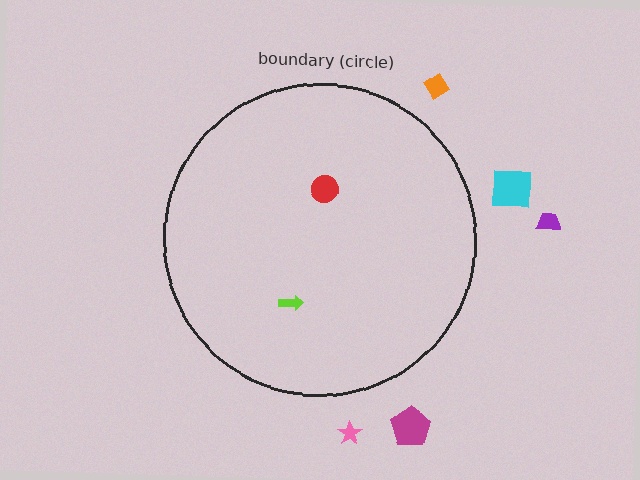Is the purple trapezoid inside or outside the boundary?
Outside.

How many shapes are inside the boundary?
2 inside, 5 outside.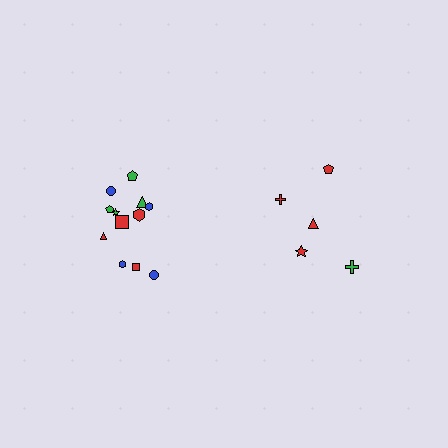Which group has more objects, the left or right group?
The left group.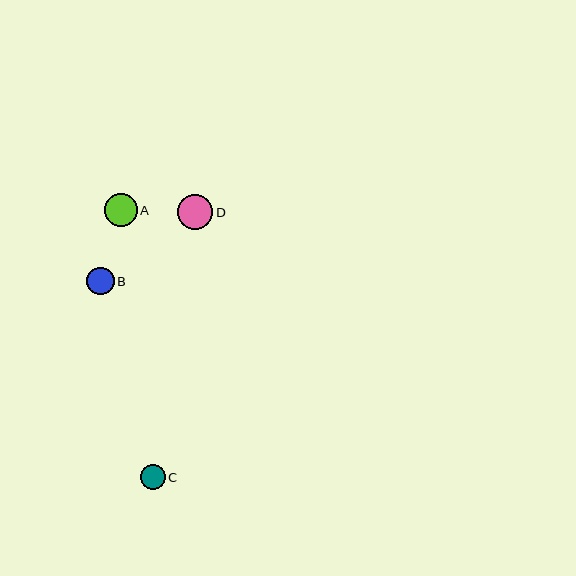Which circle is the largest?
Circle D is the largest with a size of approximately 35 pixels.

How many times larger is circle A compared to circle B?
Circle A is approximately 1.2 times the size of circle B.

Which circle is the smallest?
Circle C is the smallest with a size of approximately 25 pixels.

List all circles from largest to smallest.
From largest to smallest: D, A, B, C.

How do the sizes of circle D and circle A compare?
Circle D and circle A are approximately the same size.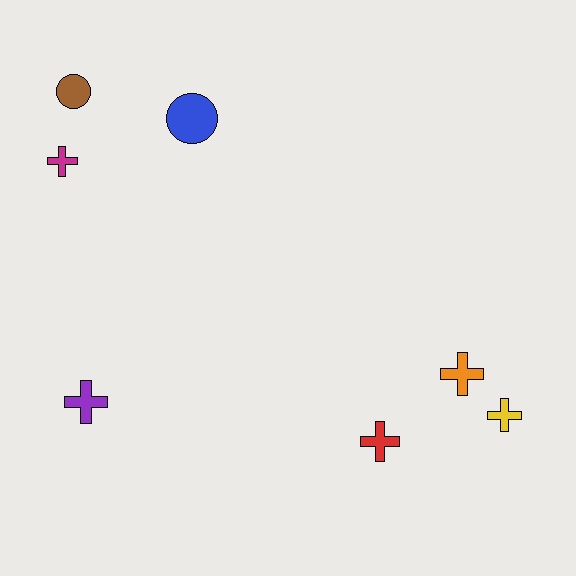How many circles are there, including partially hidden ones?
There are 2 circles.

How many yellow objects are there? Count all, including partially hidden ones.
There is 1 yellow object.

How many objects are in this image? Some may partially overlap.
There are 7 objects.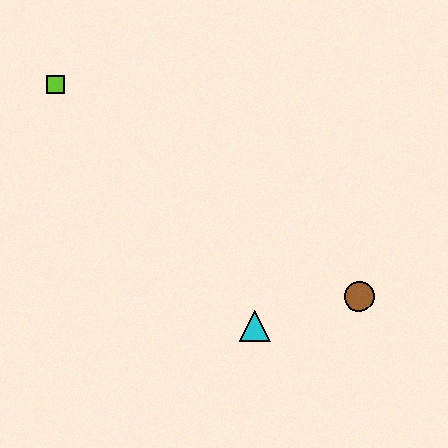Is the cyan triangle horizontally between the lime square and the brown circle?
Yes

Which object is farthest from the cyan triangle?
The lime square is farthest from the cyan triangle.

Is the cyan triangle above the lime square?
No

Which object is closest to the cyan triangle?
The brown circle is closest to the cyan triangle.